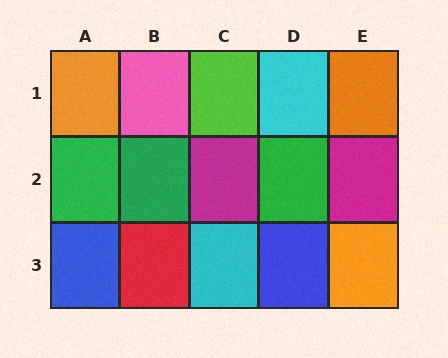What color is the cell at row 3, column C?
Cyan.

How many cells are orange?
3 cells are orange.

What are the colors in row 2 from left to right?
Green, green, magenta, green, magenta.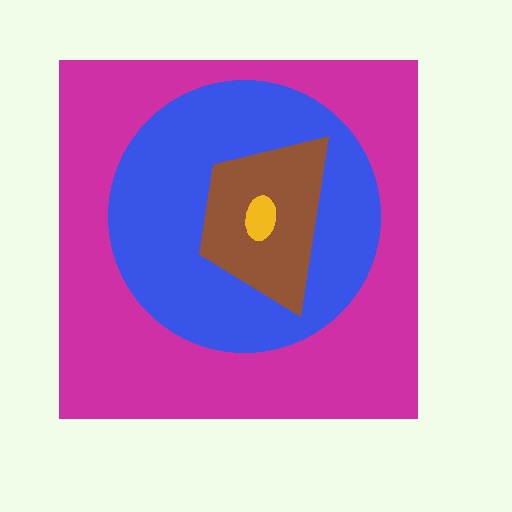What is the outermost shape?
The magenta square.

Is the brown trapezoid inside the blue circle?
Yes.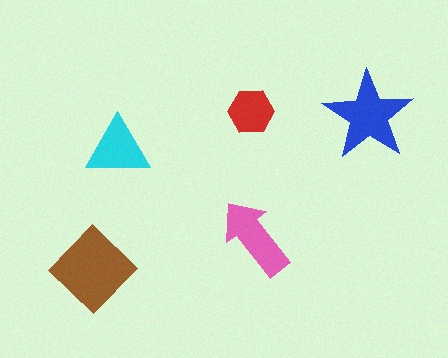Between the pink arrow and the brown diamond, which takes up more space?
The brown diamond.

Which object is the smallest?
The red hexagon.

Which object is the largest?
The brown diamond.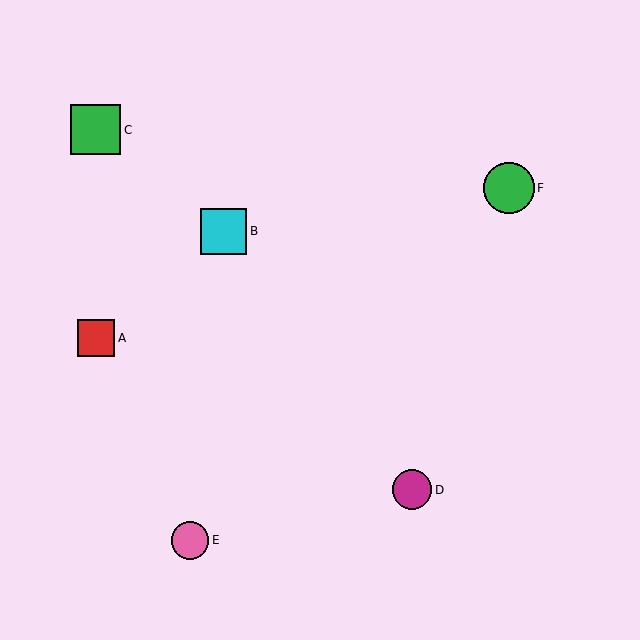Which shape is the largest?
The green circle (labeled F) is the largest.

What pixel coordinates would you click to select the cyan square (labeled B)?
Click at (224, 231) to select the cyan square B.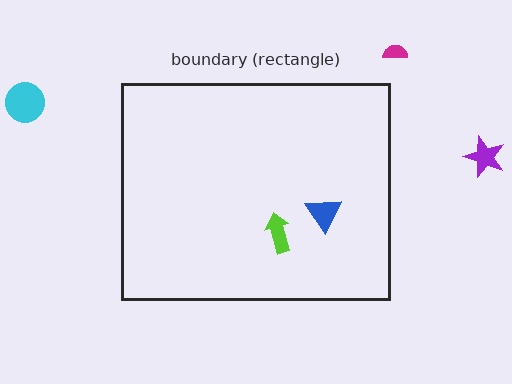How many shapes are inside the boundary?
2 inside, 3 outside.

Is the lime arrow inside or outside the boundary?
Inside.